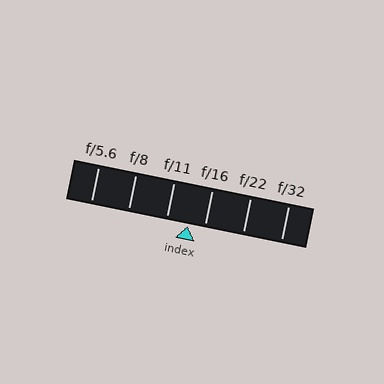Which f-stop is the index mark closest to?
The index mark is closest to f/16.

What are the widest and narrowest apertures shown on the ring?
The widest aperture shown is f/5.6 and the narrowest is f/32.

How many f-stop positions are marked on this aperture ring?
There are 6 f-stop positions marked.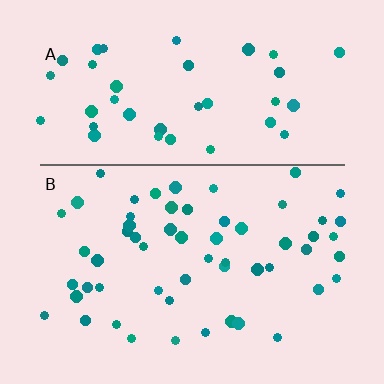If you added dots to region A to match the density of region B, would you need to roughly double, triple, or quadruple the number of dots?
Approximately double.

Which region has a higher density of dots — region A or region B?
B (the bottom).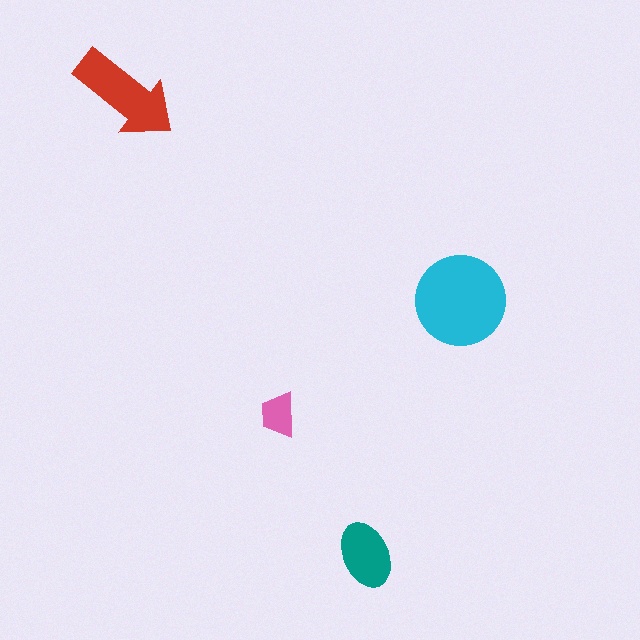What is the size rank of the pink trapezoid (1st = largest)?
4th.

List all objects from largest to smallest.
The cyan circle, the red arrow, the teal ellipse, the pink trapezoid.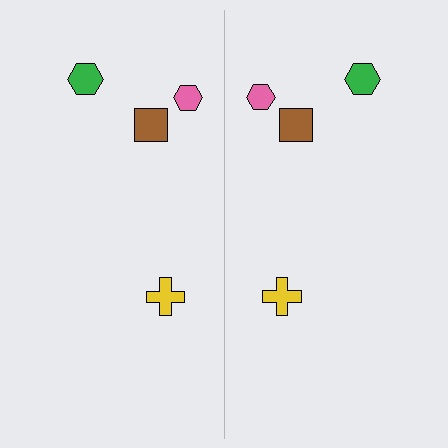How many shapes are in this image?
There are 8 shapes in this image.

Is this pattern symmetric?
Yes, this pattern has bilateral (reflection) symmetry.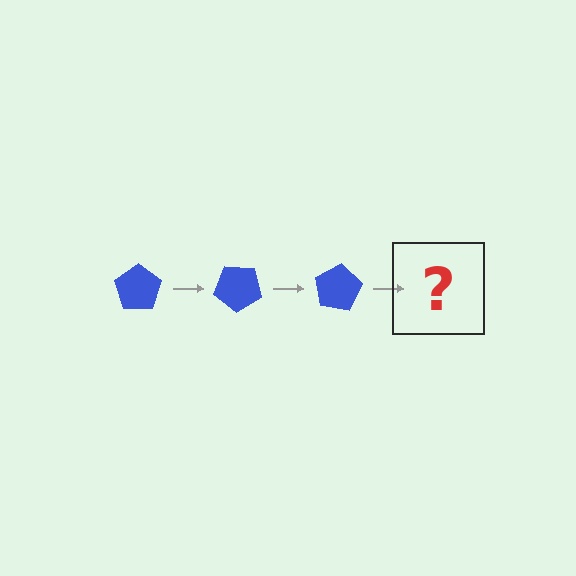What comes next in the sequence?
The next element should be a blue pentagon rotated 120 degrees.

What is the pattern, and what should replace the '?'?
The pattern is that the pentagon rotates 40 degrees each step. The '?' should be a blue pentagon rotated 120 degrees.